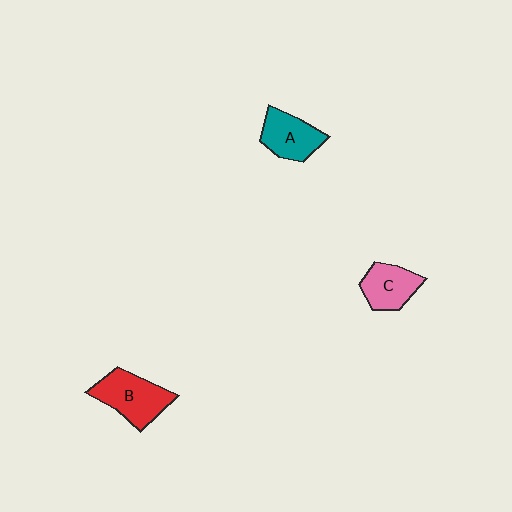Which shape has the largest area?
Shape B (red).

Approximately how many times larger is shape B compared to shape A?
Approximately 1.3 times.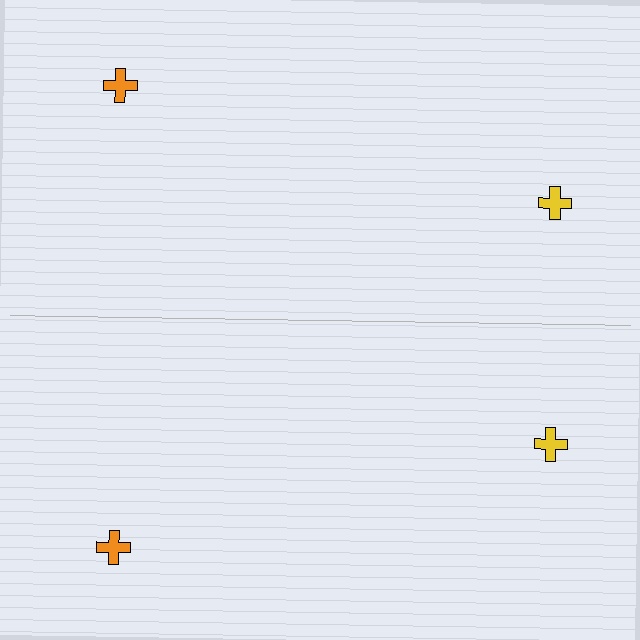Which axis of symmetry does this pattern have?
The pattern has a horizontal axis of symmetry running through the center of the image.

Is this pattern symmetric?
Yes, this pattern has bilateral (reflection) symmetry.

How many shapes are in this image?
There are 4 shapes in this image.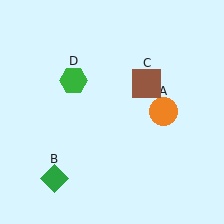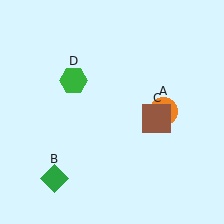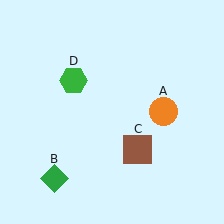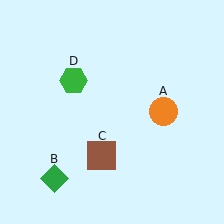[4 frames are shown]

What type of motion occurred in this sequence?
The brown square (object C) rotated clockwise around the center of the scene.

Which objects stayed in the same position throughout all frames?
Orange circle (object A) and green diamond (object B) and green hexagon (object D) remained stationary.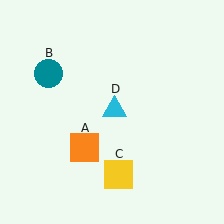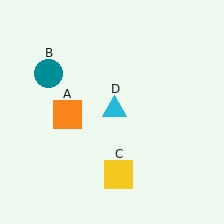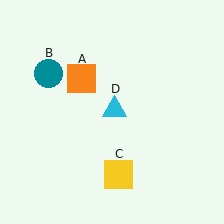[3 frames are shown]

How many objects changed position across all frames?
1 object changed position: orange square (object A).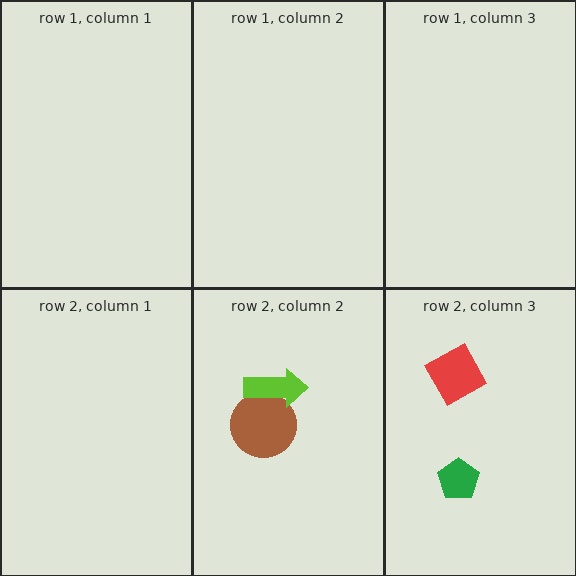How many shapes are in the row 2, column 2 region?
2.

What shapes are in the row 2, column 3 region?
The red square, the green pentagon.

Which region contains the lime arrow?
The row 2, column 2 region.